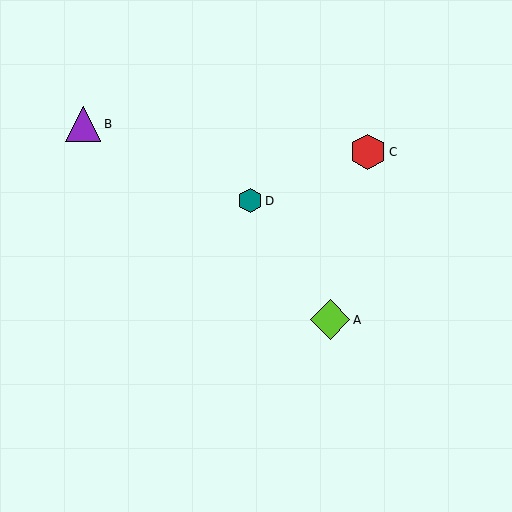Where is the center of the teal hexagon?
The center of the teal hexagon is at (250, 201).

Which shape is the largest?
The lime diamond (labeled A) is the largest.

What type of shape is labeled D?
Shape D is a teal hexagon.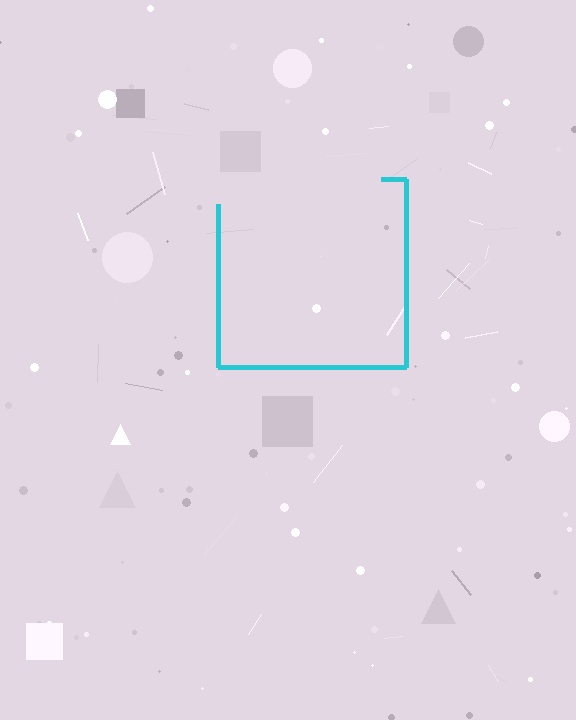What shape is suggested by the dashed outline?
The dashed outline suggests a square.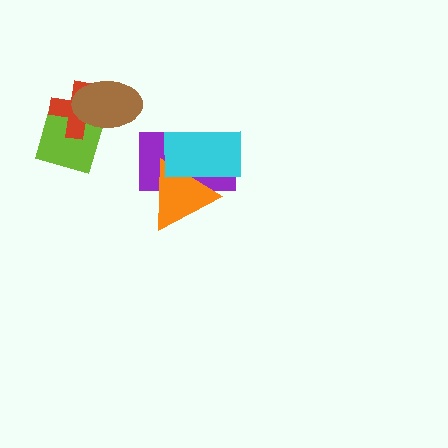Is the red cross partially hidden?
Yes, it is partially covered by another shape.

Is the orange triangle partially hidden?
Yes, it is partially covered by another shape.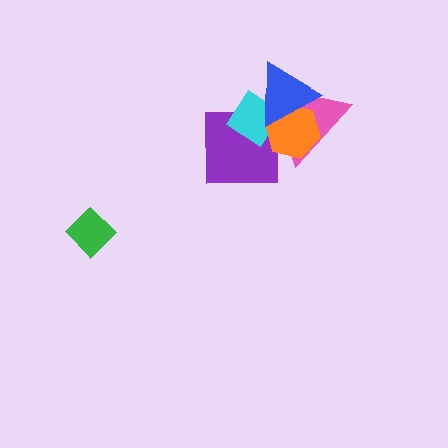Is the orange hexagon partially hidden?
Yes, it is partially covered by another shape.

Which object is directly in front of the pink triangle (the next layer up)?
The orange hexagon is directly in front of the pink triangle.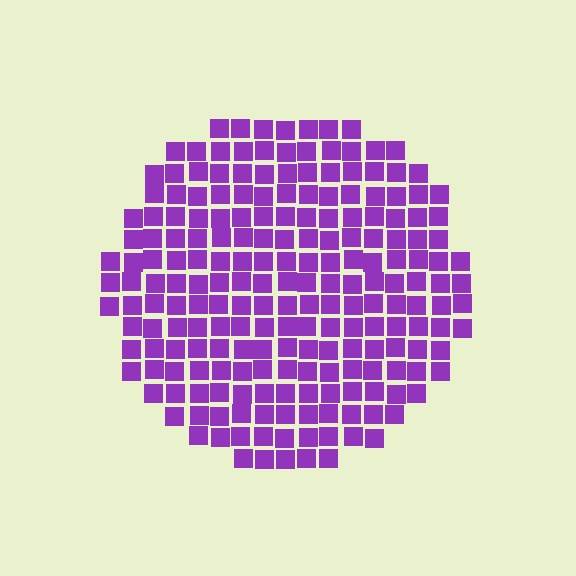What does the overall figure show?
The overall figure shows a circle.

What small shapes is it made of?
It is made of small squares.